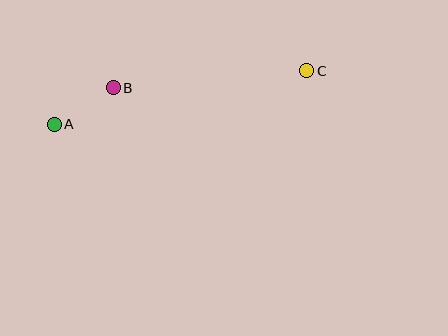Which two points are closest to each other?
Points A and B are closest to each other.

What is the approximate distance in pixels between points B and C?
The distance between B and C is approximately 194 pixels.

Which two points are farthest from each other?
Points A and C are farthest from each other.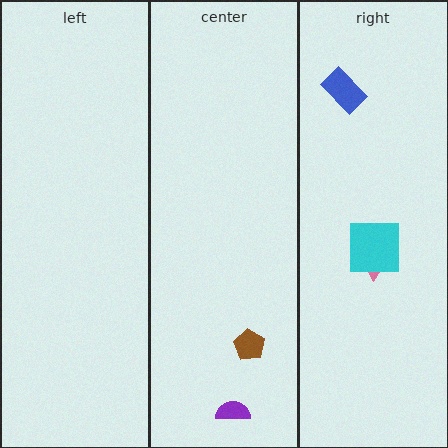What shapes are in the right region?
The pink triangle, the blue rectangle, the cyan square.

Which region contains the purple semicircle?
The center region.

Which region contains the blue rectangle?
The right region.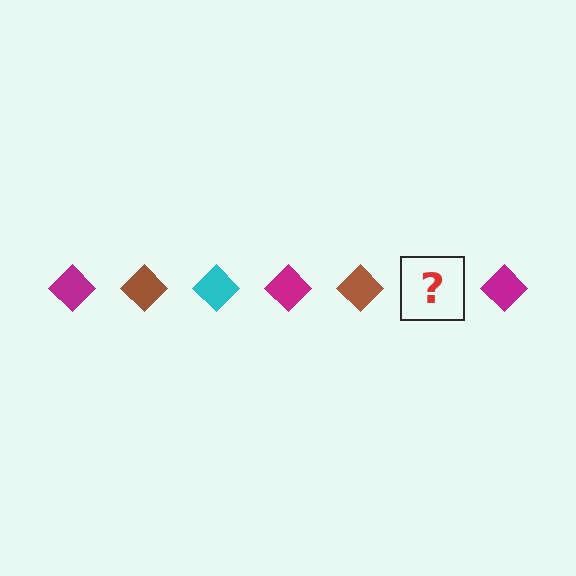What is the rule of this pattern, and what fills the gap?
The rule is that the pattern cycles through magenta, brown, cyan diamonds. The gap should be filled with a cyan diamond.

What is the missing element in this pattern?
The missing element is a cyan diamond.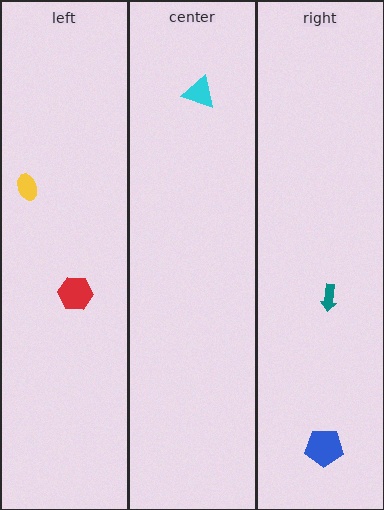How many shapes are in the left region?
2.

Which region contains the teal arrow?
The right region.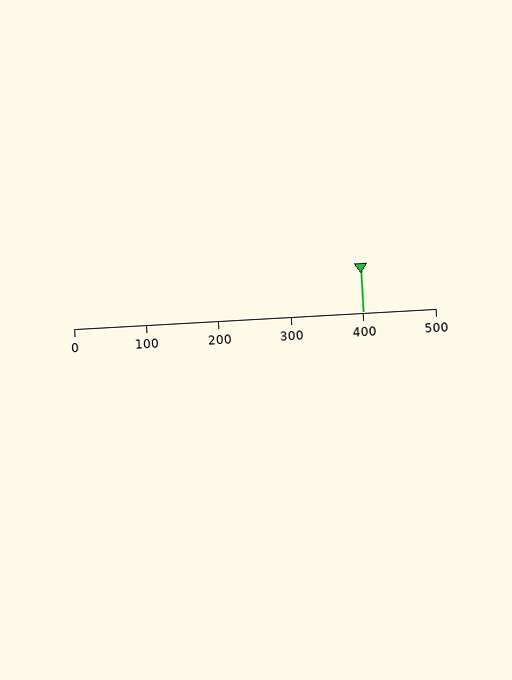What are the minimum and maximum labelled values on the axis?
The axis runs from 0 to 500.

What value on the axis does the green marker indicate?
The marker indicates approximately 400.